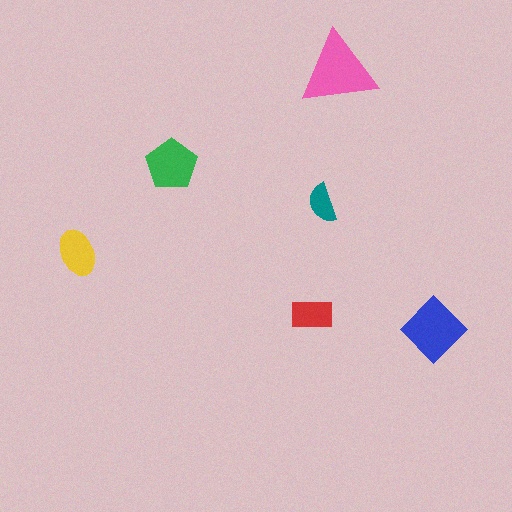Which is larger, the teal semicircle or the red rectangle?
The red rectangle.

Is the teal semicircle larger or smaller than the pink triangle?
Smaller.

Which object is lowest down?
The blue diamond is bottommost.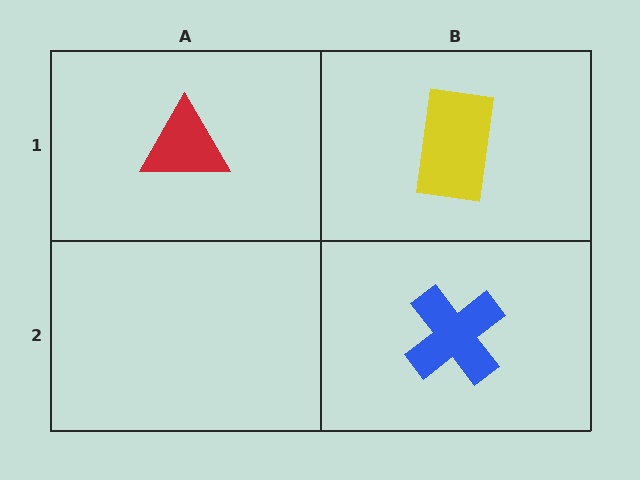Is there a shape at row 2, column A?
No, that cell is empty.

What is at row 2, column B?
A blue cross.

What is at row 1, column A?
A red triangle.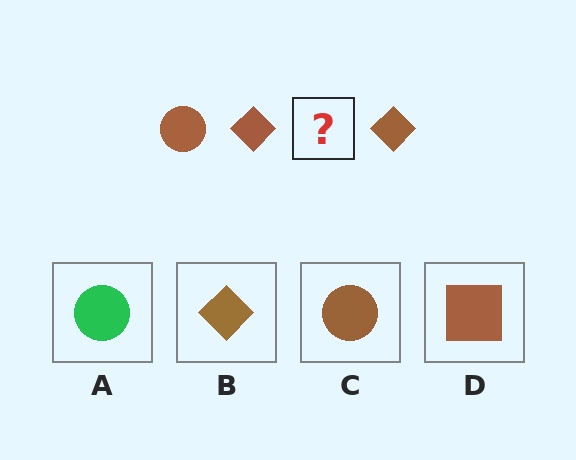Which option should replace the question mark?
Option C.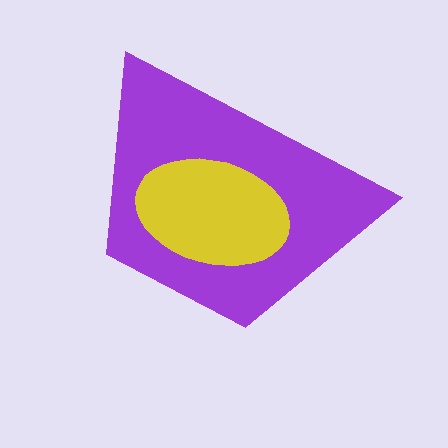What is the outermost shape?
The purple trapezoid.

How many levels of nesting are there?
2.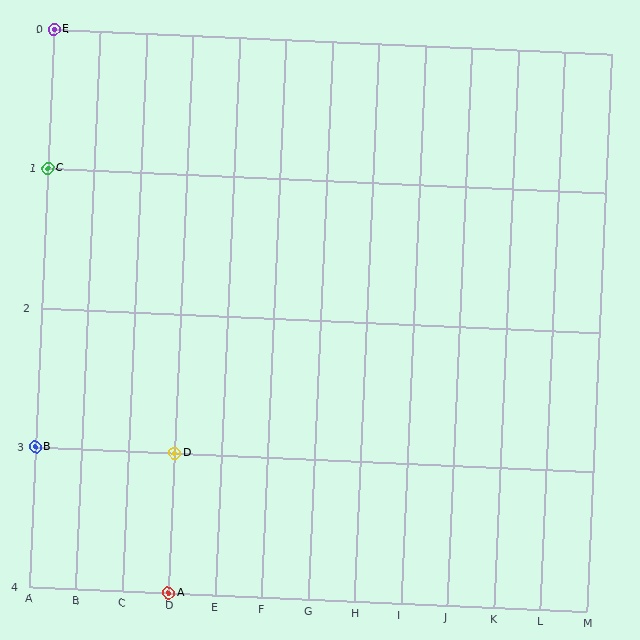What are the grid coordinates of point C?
Point C is at grid coordinates (A, 1).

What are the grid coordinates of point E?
Point E is at grid coordinates (A, 0).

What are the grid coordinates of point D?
Point D is at grid coordinates (D, 3).